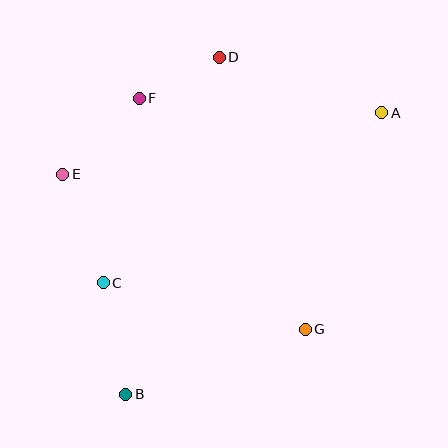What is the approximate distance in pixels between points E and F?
The distance between E and F is approximately 107 pixels.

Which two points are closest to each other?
Points D and F are closest to each other.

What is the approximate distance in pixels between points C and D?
The distance between C and D is approximately 254 pixels.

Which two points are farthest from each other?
Points A and B are farthest from each other.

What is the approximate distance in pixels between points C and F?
The distance between C and F is approximately 188 pixels.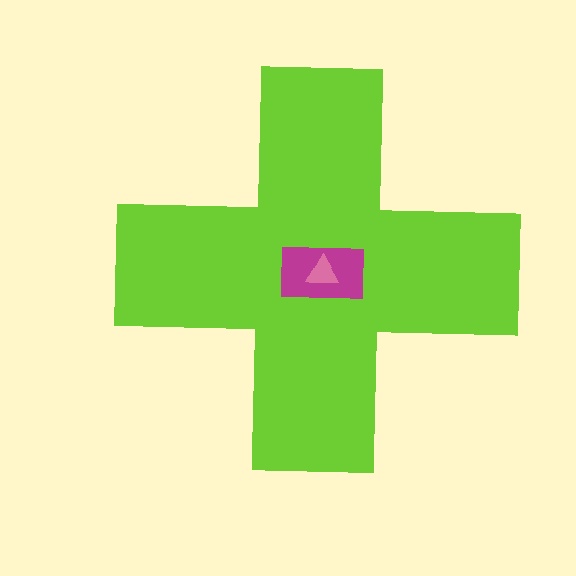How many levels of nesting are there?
3.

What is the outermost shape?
The lime cross.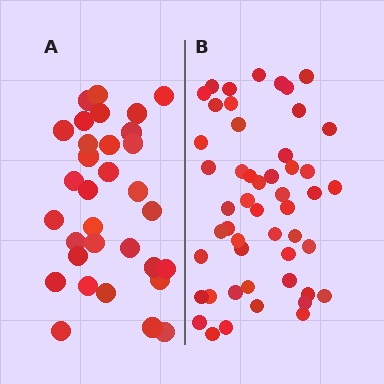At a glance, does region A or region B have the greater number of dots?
Region B (the right region) has more dots.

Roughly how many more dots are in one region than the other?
Region B has approximately 20 more dots than region A.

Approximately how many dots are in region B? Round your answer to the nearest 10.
About 50 dots.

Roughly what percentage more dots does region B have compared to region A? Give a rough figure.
About 55% more.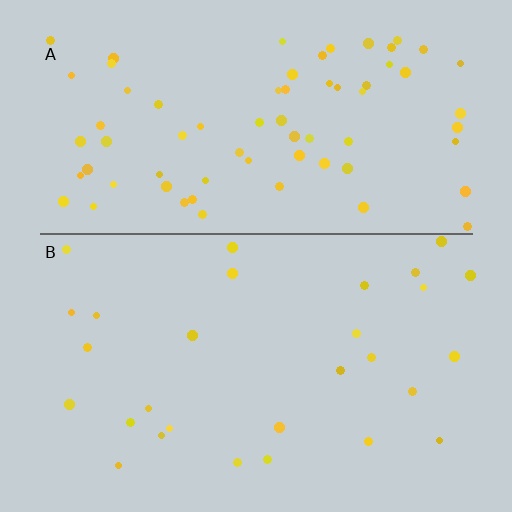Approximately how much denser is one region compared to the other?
Approximately 2.5× — region A over region B.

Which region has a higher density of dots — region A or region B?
A (the top).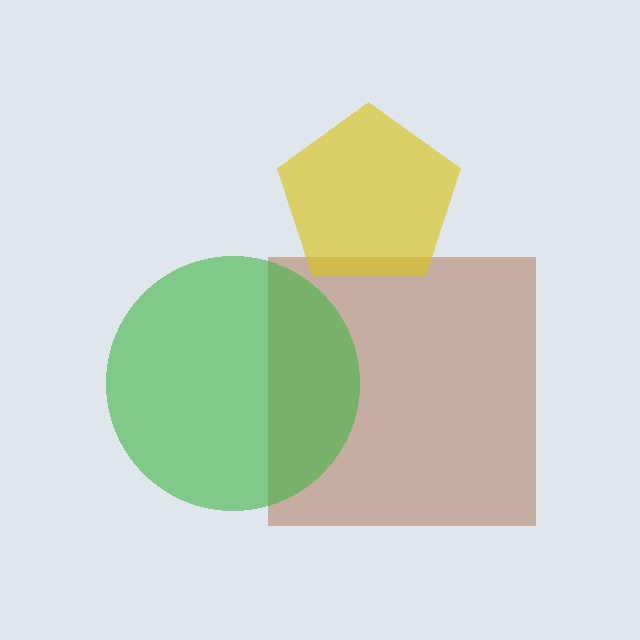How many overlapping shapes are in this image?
There are 3 overlapping shapes in the image.